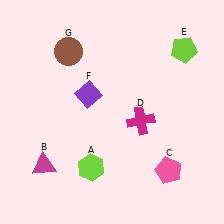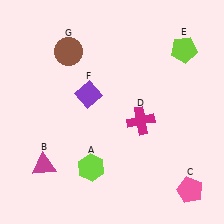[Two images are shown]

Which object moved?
The pink pentagon (C) moved right.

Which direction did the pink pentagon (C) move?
The pink pentagon (C) moved right.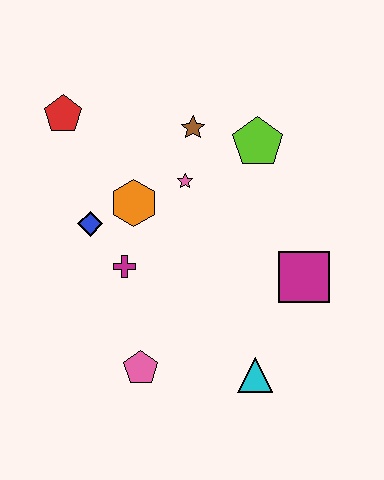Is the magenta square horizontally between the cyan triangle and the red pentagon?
No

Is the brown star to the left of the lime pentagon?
Yes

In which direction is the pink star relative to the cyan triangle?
The pink star is above the cyan triangle.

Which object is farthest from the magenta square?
The red pentagon is farthest from the magenta square.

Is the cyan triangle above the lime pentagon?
No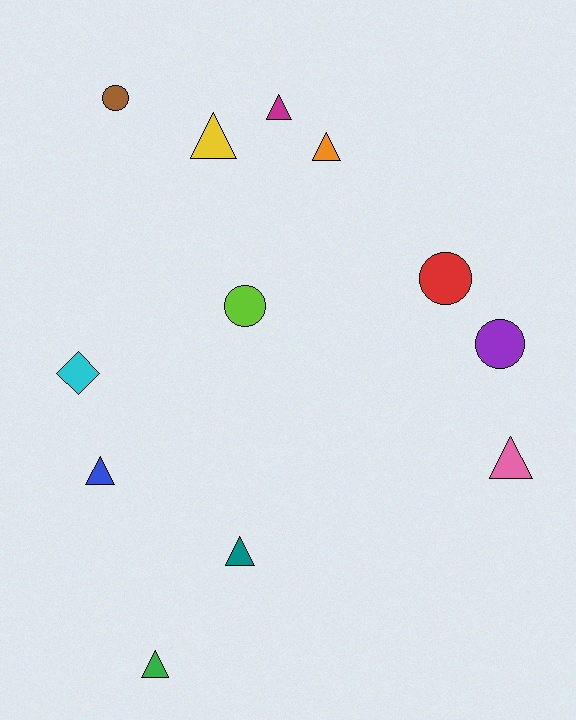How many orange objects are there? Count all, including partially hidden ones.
There is 1 orange object.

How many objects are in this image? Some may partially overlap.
There are 12 objects.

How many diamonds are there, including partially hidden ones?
There is 1 diamond.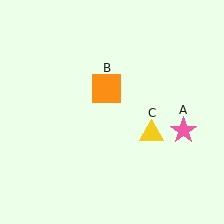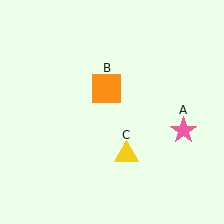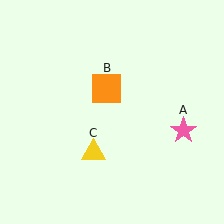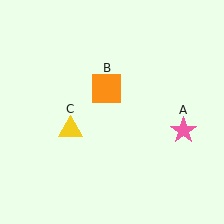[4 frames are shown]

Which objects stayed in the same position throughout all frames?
Pink star (object A) and orange square (object B) remained stationary.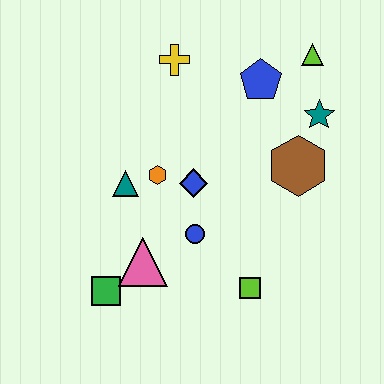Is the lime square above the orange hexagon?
No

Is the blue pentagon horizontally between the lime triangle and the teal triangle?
Yes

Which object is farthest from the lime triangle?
The green square is farthest from the lime triangle.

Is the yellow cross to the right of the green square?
Yes